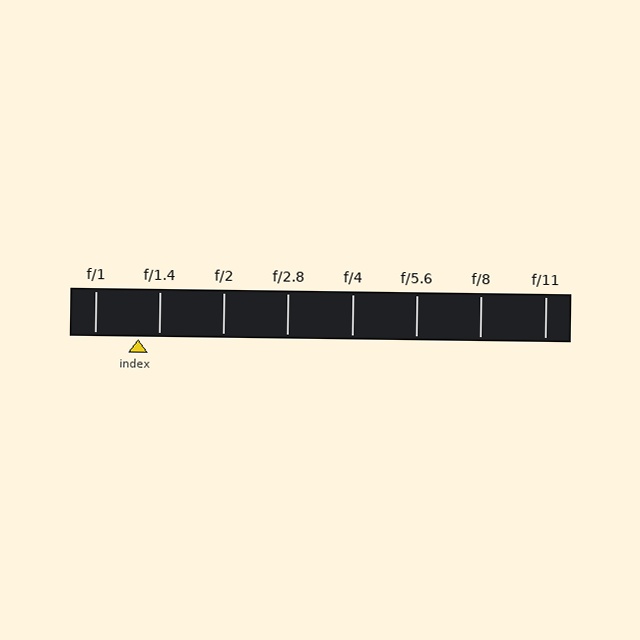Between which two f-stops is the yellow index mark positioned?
The index mark is between f/1 and f/1.4.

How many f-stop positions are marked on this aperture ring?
There are 8 f-stop positions marked.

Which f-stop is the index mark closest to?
The index mark is closest to f/1.4.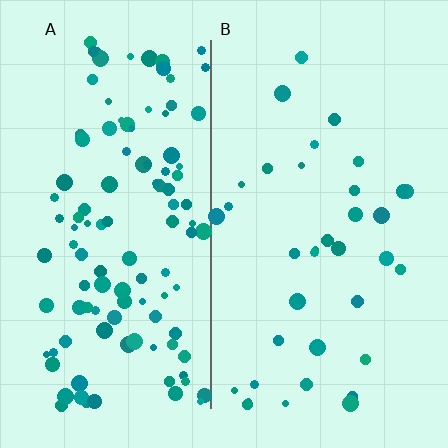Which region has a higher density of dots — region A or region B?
A (the left).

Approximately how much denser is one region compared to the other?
Approximately 3.0× — region A over region B.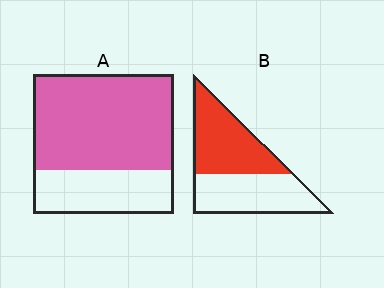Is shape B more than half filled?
Roughly half.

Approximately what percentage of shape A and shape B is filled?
A is approximately 70% and B is approximately 50%.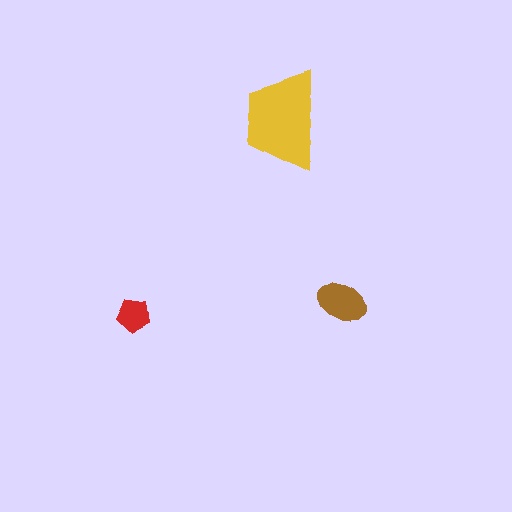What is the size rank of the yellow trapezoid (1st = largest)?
1st.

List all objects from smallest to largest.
The red pentagon, the brown ellipse, the yellow trapezoid.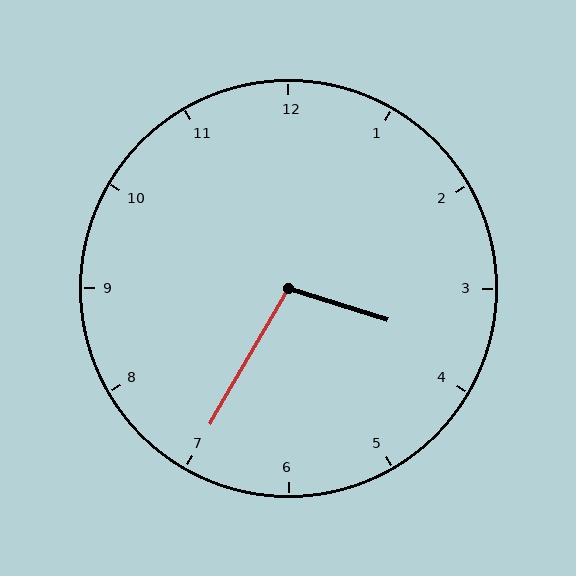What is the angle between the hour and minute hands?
Approximately 102 degrees.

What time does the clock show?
3:35.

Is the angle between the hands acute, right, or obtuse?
It is obtuse.